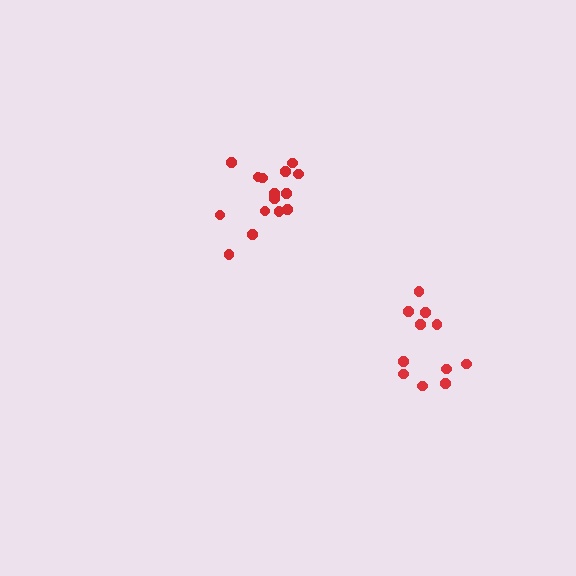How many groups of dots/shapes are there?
There are 2 groups.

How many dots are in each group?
Group 1: 15 dots, Group 2: 11 dots (26 total).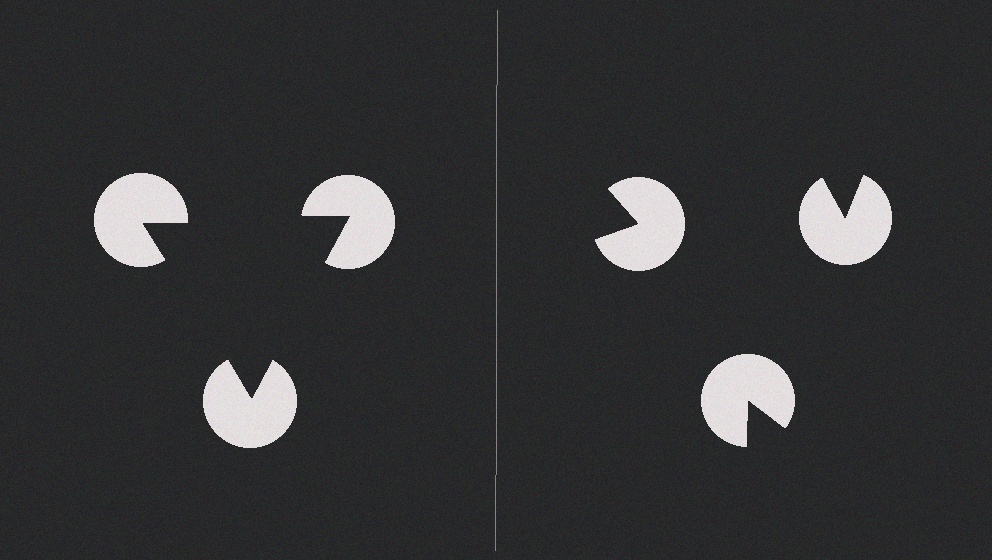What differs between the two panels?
The pac-man discs are positioned identically on both sides; only the wedge orientations differ. On the left they align to a triangle; on the right they are misaligned.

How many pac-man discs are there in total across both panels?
6 — 3 on each side.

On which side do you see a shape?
An illusory triangle appears on the left side. On the right side the wedge cuts are rotated, so no coherent shape forms.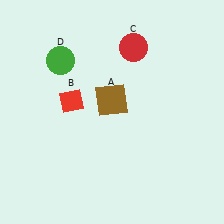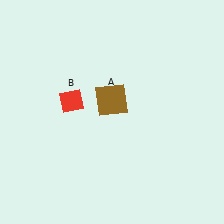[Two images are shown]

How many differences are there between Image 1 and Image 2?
There are 2 differences between the two images.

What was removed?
The red circle (C), the green circle (D) were removed in Image 2.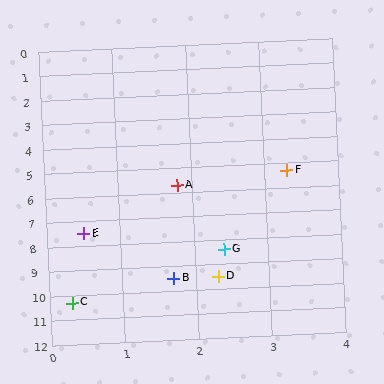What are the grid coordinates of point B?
Point B is at approximately (1.7, 9.5).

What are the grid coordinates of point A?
Point A is at approximately (1.8, 5.7).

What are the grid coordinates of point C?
Point C is at approximately (0.3, 10.3).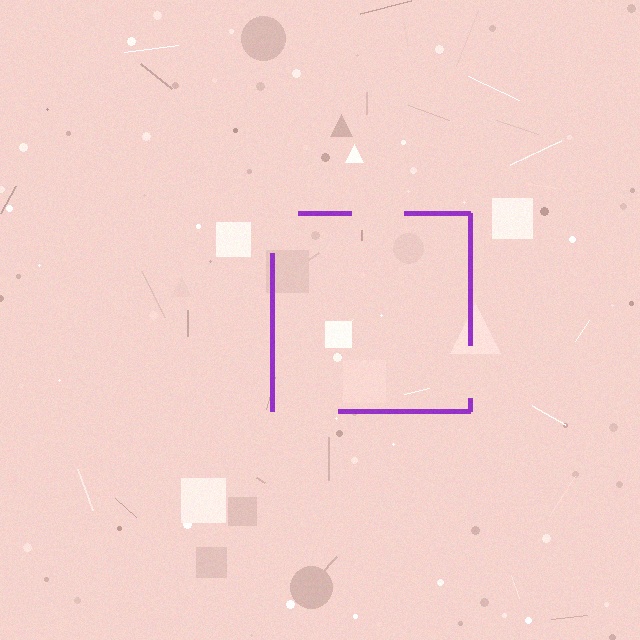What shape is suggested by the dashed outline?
The dashed outline suggests a square.